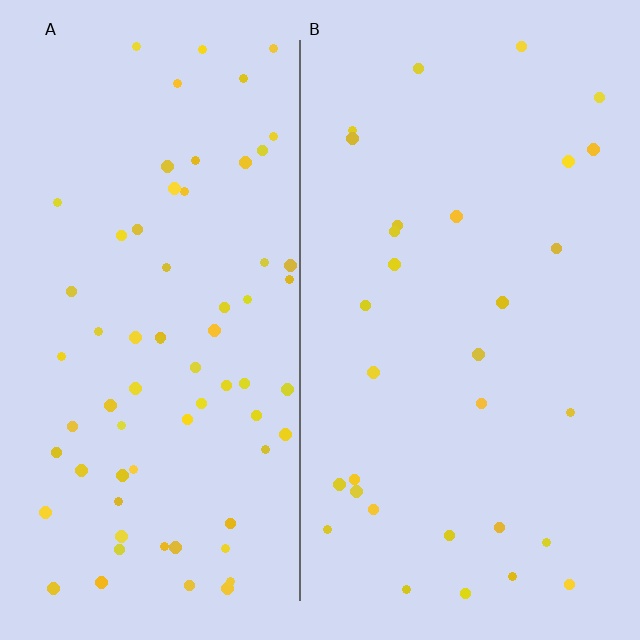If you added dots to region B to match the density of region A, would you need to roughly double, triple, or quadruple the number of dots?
Approximately double.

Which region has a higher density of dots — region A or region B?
A (the left).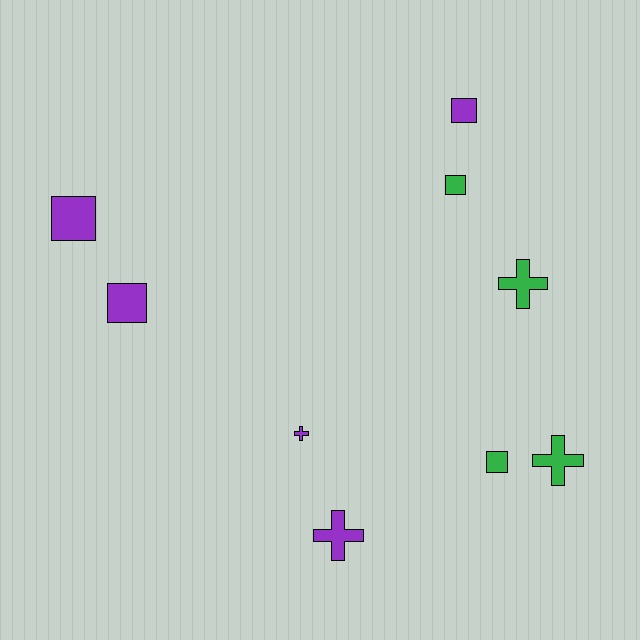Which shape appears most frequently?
Square, with 5 objects.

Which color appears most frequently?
Purple, with 5 objects.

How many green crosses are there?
There are 2 green crosses.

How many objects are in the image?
There are 9 objects.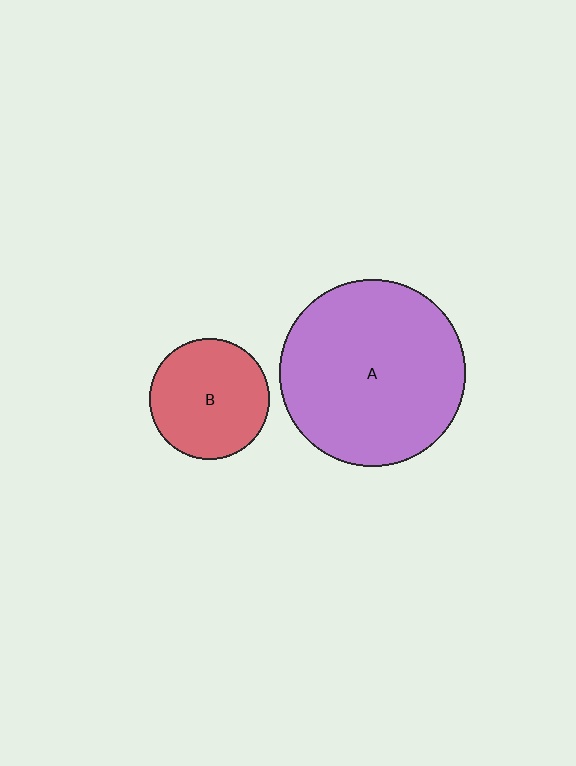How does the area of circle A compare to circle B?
Approximately 2.4 times.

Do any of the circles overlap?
No, none of the circles overlap.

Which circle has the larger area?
Circle A (purple).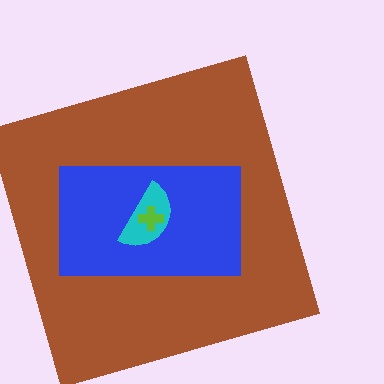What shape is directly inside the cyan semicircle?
The lime cross.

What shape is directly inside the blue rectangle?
The cyan semicircle.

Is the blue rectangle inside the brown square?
Yes.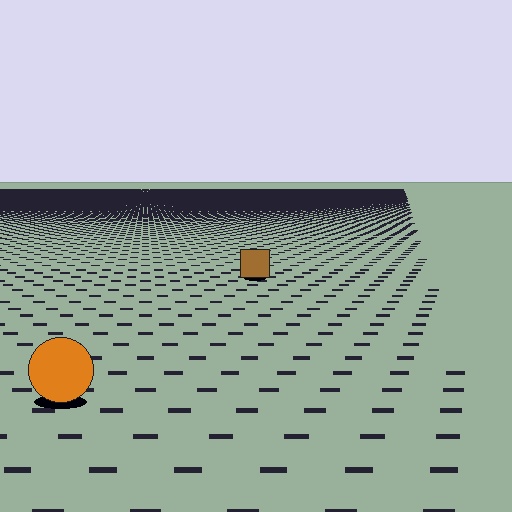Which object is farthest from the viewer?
The brown square is farthest from the viewer. It appears smaller and the ground texture around it is denser.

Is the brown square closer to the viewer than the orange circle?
No. The orange circle is closer — you can tell from the texture gradient: the ground texture is coarser near it.